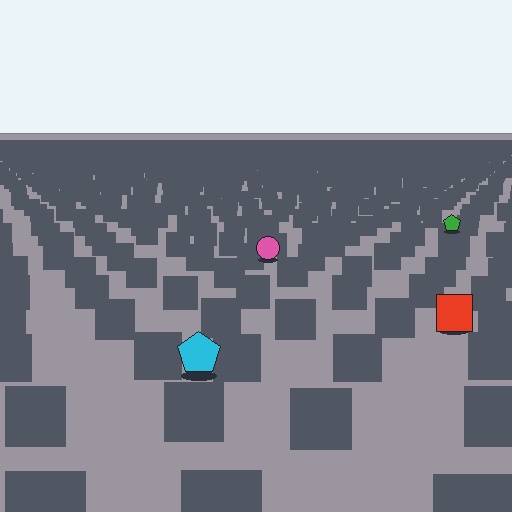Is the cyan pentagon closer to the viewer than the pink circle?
Yes. The cyan pentagon is closer — you can tell from the texture gradient: the ground texture is coarser near it.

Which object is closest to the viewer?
The cyan pentagon is closest. The texture marks near it are larger and more spread out.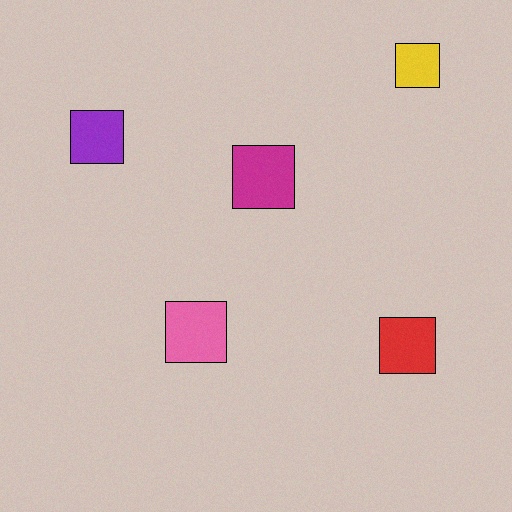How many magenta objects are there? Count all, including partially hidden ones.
There is 1 magenta object.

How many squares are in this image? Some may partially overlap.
There are 5 squares.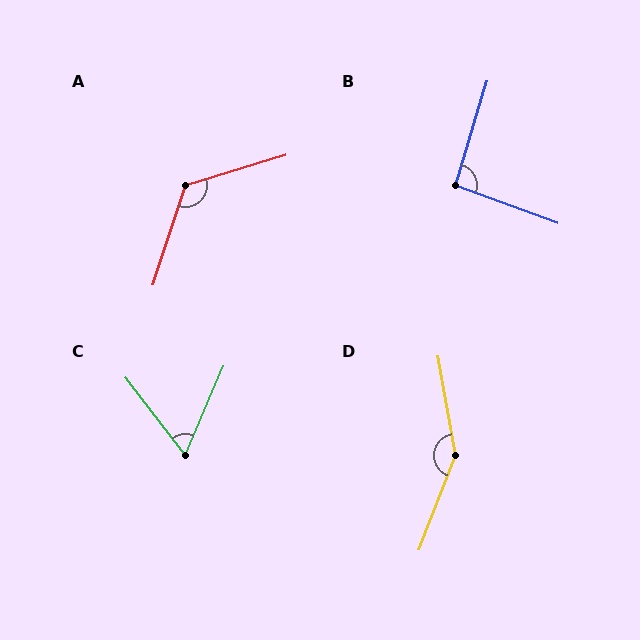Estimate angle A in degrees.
Approximately 125 degrees.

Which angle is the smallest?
C, at approximately 61 degrees.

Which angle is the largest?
D, at approximately 149 degrees.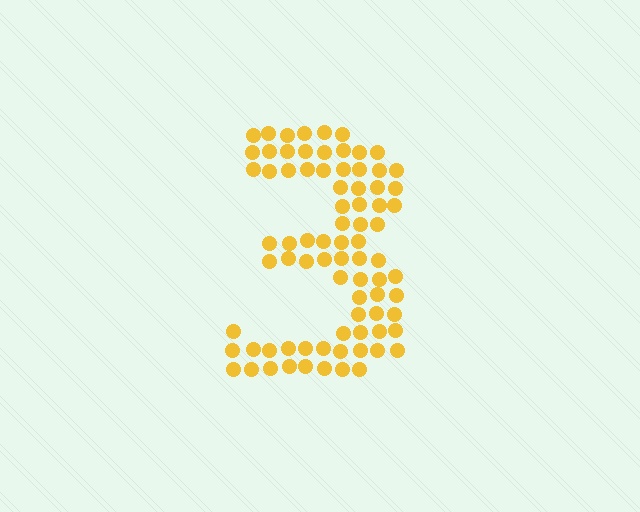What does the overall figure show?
The overall figure shows the digit 3.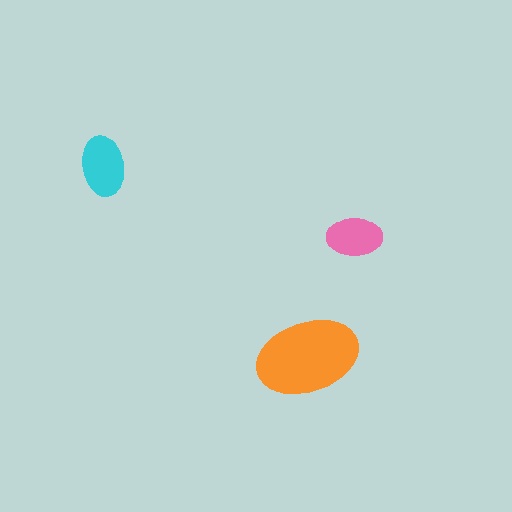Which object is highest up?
The cyan ellipse is topmost.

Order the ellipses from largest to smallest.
the orange one, the cyan one, the pink one.